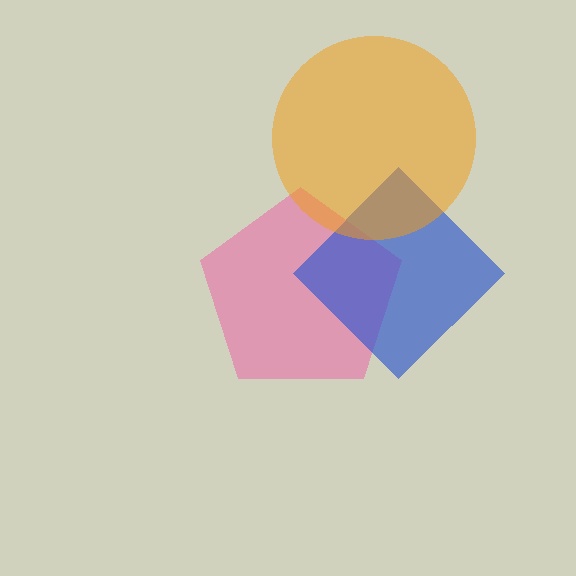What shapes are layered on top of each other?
The layered shapes are: a pink pentagon, a blue diamond, an orange circle.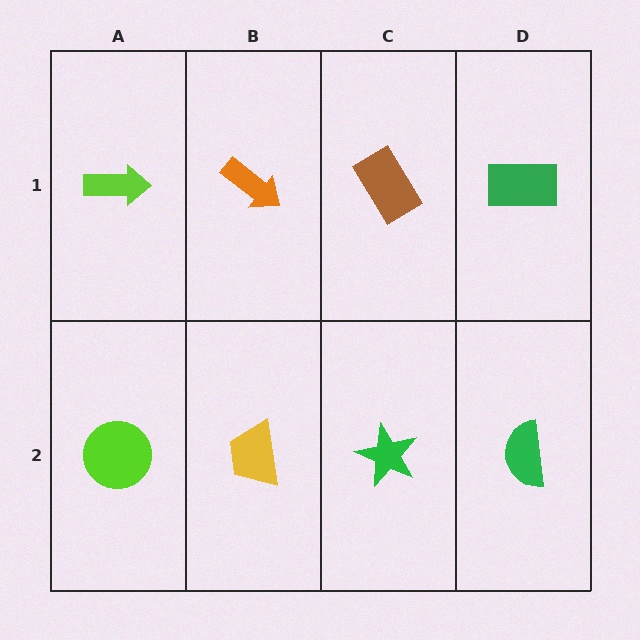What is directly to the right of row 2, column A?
A yellow trapezoid.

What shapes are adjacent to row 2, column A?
A lime arrow (row 1, column A), a yellow trapezoid (row 2, column B).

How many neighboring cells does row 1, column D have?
2.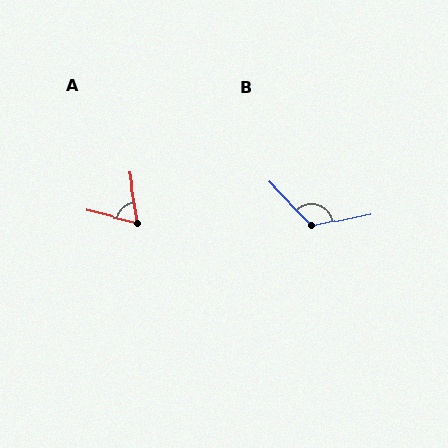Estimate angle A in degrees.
Approximately 66 degrees.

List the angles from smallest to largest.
A (66°), B (123°).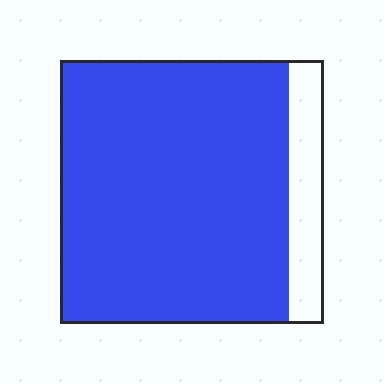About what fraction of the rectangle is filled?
About seven eighths (7/8).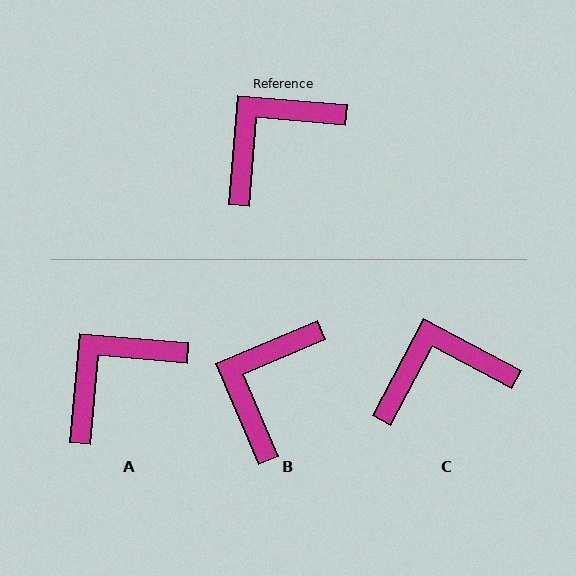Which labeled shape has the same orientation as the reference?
A.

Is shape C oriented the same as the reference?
No, it is off by about 23 degrees.